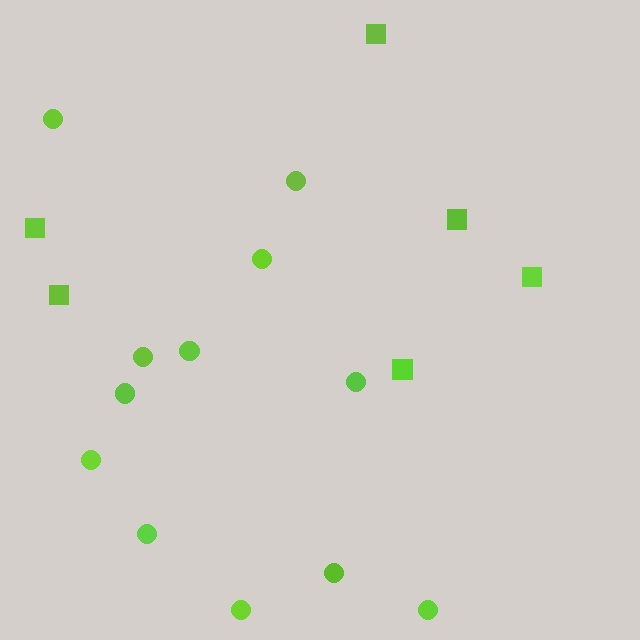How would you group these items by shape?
There are 2 groups: one group of circles (12) and one group of squares (6).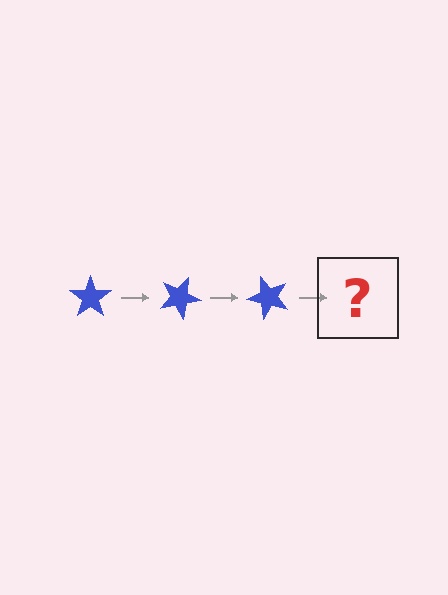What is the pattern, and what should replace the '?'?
The pattern is that the star rotates 25 degrees each step. The '?' should be a blue star rotated 75 degrees.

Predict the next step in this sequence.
The next step is a blue star rotated 75 degrees.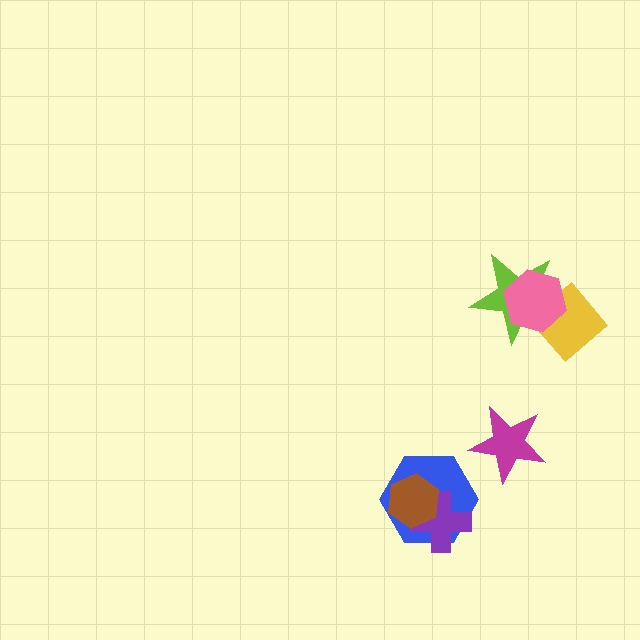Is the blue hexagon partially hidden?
Yes, it is partially covered by another shape.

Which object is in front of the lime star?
The pink hexagon is in front of the lime star.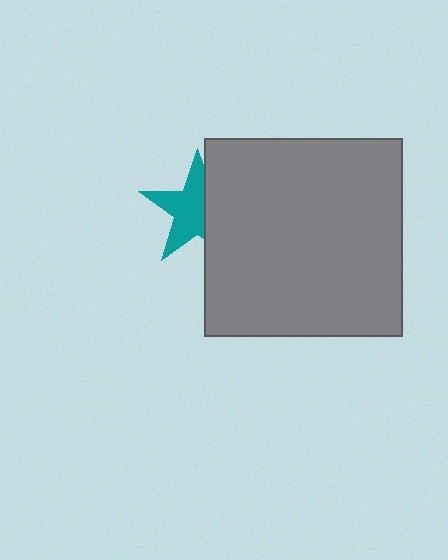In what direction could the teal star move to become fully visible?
The teal star could move left. That would shift it out from behind the gray square entirely.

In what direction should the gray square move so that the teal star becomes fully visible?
The gray square should move right. That is the shortest direction to clear the overlap and leave the teal star fully visible.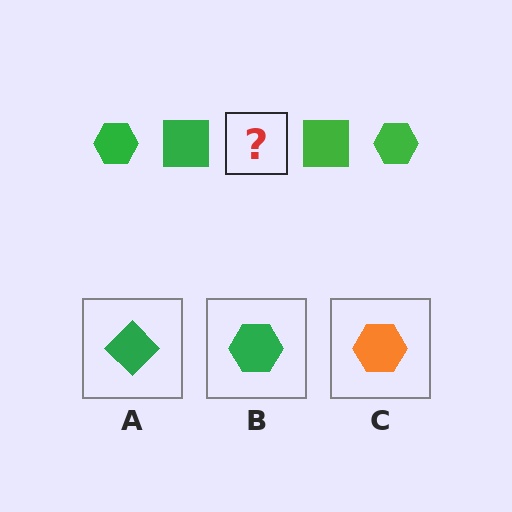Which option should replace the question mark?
Option B.